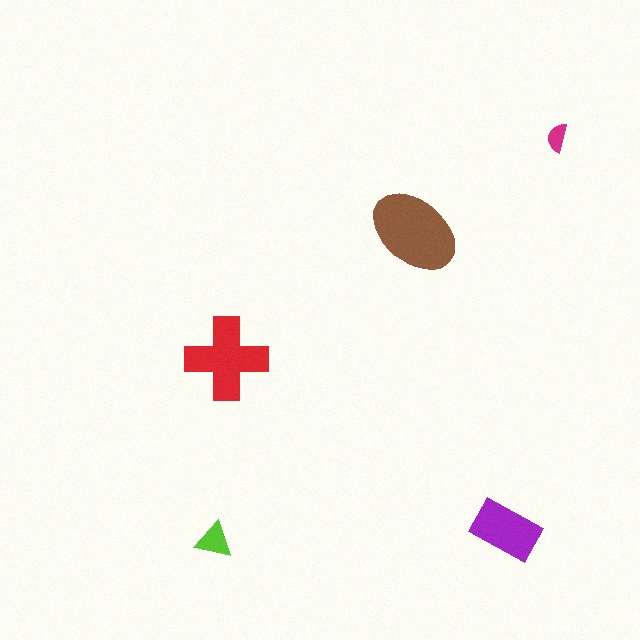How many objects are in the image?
There are 5 objects in the image.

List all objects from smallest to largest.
The magenta semicircle, the lime triangle, the purple rectangle, the red cross, the brown ellipse.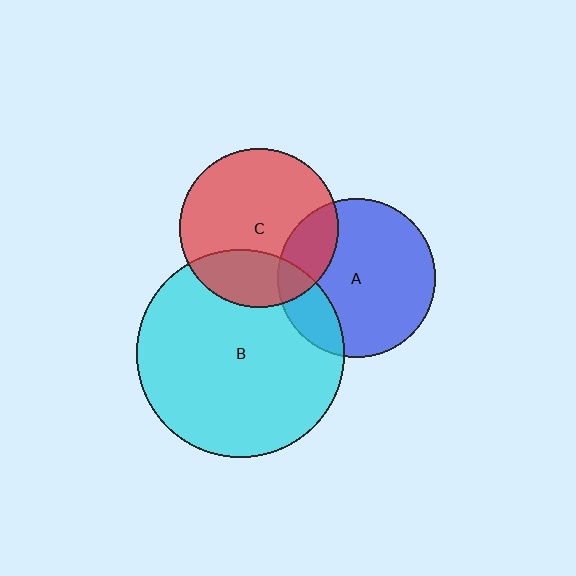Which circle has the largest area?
Circle B (cyan).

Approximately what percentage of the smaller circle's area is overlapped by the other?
Approximately 20%.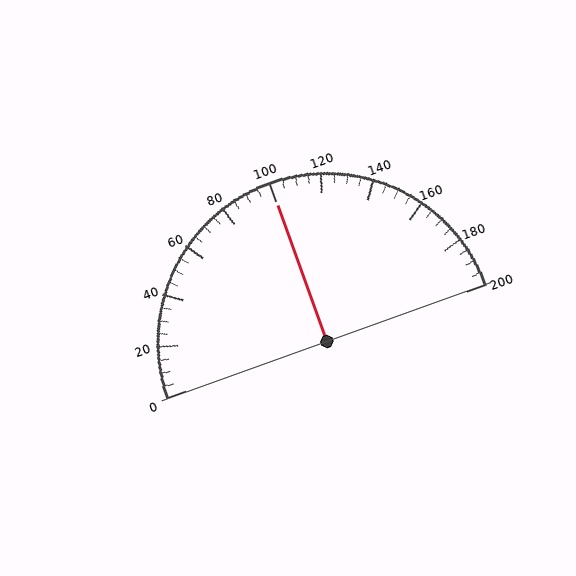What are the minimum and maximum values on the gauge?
The gauge ranges from 0 to 200.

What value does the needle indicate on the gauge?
The needle indicates approximately 100.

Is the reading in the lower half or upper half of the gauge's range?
The reading is in the upper half of the range (0 to 200).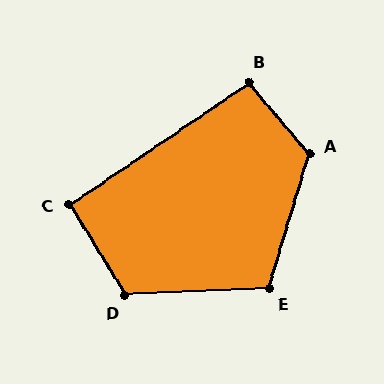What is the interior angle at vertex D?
Approximately 119 degrees (obtuse).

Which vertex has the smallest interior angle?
C, at approximately 93 degrees.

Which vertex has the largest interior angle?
A, at approximately 123 degrees.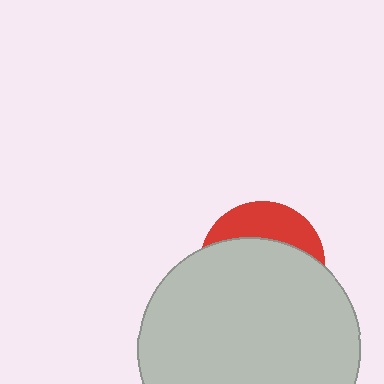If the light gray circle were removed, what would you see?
You would see the complete red circle.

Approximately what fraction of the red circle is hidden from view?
Roughly 70% of the red circle is hidden behind the light gray circle.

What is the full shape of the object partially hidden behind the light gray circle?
The partially hidden object is a red circle.